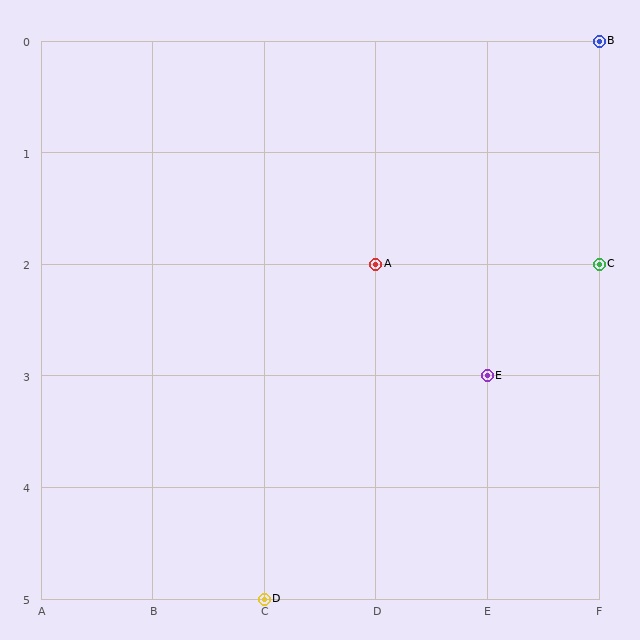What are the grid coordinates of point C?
Point C is at grid coordinates (F, 2).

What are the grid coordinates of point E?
Point E is at grid coordinates (E, 3).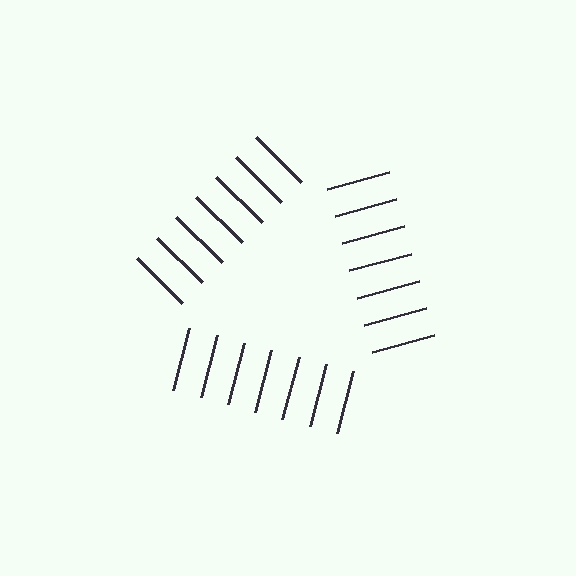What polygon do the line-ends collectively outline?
An illusory triangle — the line segments terminate on its edges but no continuous stroke is drawn.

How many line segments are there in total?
21 — 7 along each of the 3 edges.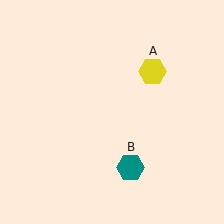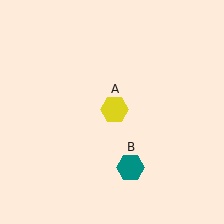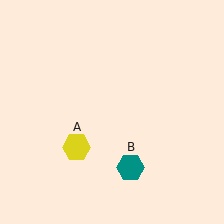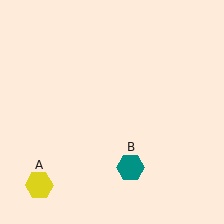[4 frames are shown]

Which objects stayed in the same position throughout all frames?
Teal hexagon (object B) remained stationary.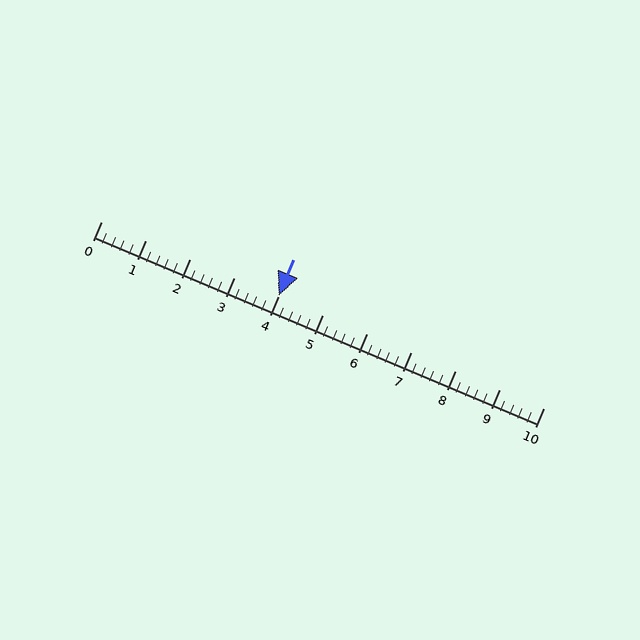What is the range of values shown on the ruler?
The ruler shows values from 0 to 10.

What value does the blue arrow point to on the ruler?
The blue arrow points to approximately 4.0.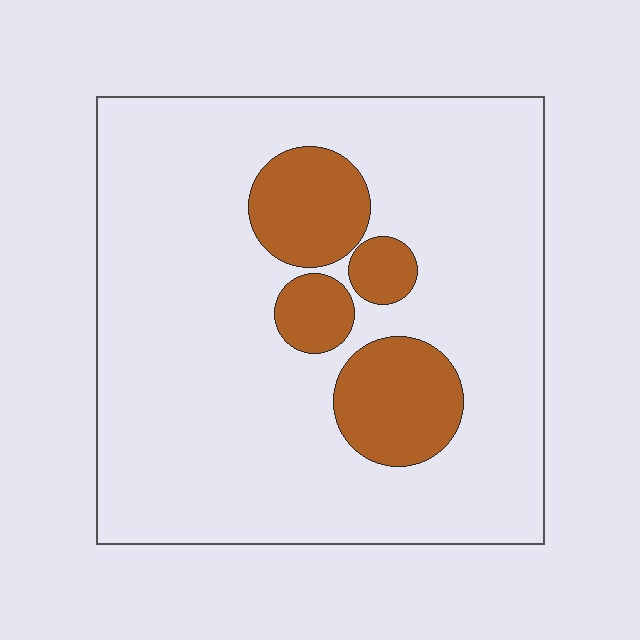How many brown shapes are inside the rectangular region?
4.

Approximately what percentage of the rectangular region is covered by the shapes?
Approximately 15%.